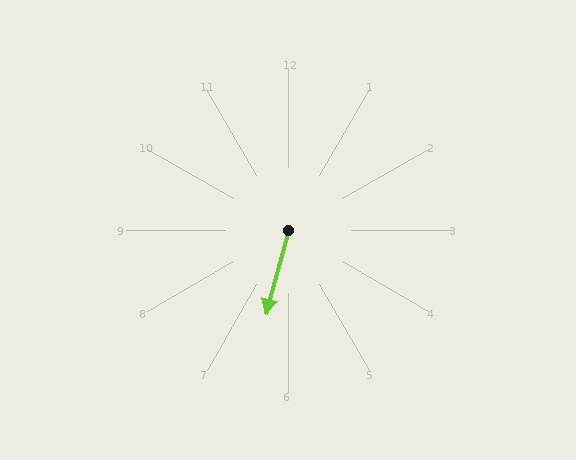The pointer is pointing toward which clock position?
Roughly 6 o'clock.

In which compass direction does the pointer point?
South.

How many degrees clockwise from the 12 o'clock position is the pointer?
Approximately 195 degrees.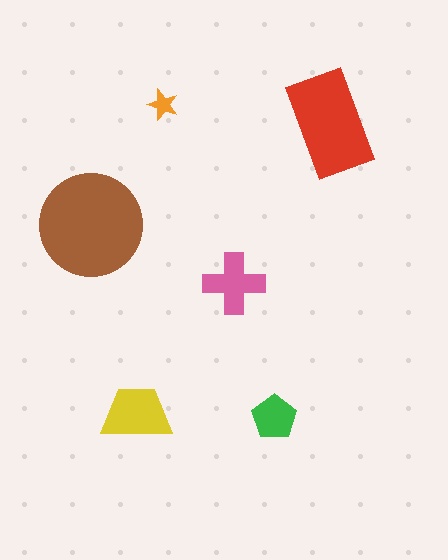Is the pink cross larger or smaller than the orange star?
Larger.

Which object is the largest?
The brown circle.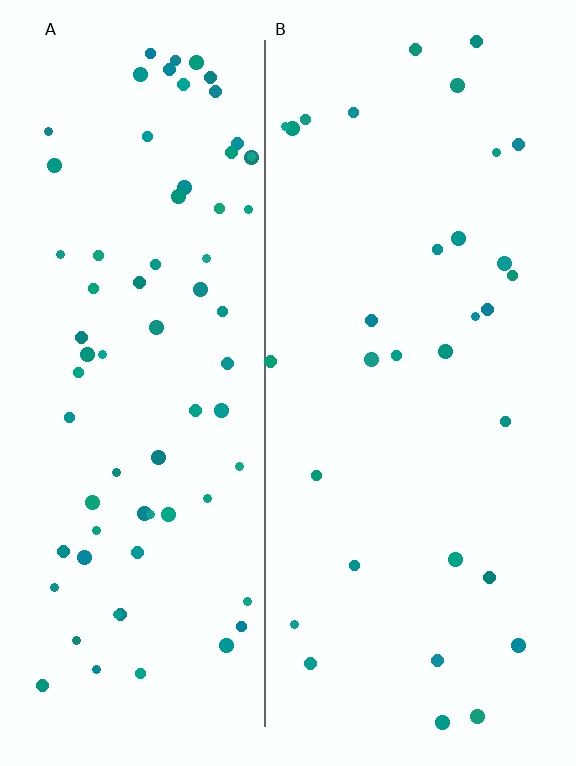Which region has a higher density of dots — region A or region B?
A (the left).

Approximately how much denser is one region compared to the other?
Approximately 2.3× — region A over region B.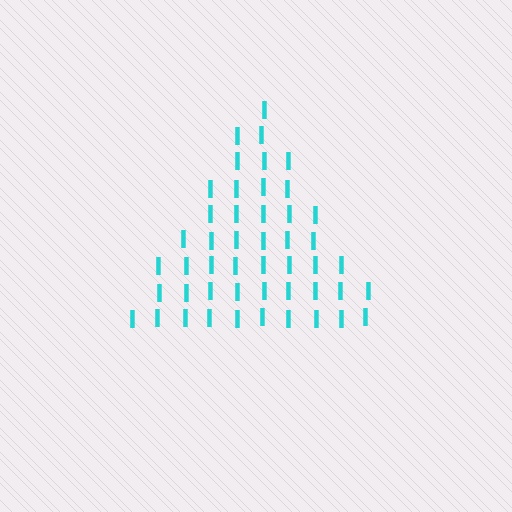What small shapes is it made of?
It is made of small letter I's.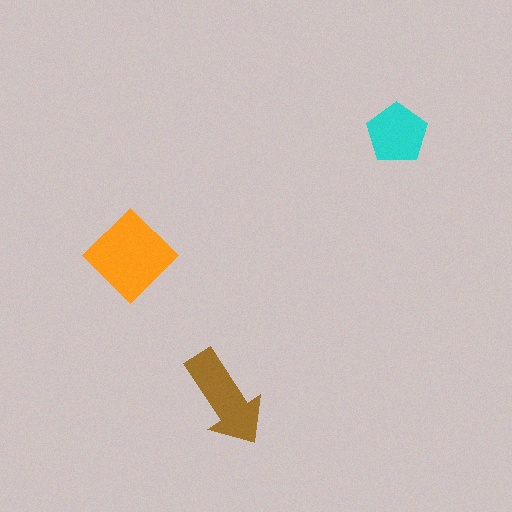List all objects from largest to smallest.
The orange diamond, the brown arrow, the cyan pentagon.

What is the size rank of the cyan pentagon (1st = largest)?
3rd.